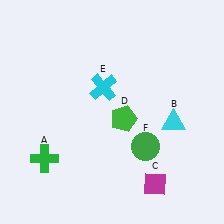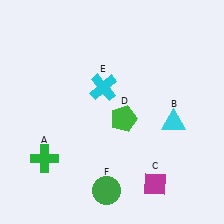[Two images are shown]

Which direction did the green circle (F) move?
The green circle (F) moved down.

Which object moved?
The green circle (F) moved down.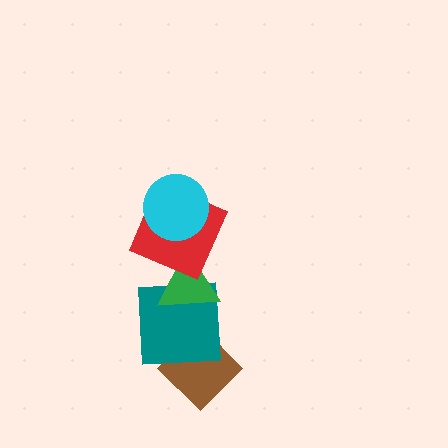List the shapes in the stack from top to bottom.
From top to bottom: the cyan circle, the red square, the green triangle, the teal square, the brown diamond.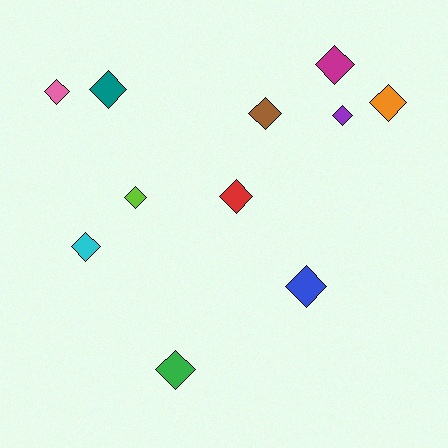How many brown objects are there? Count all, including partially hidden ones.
There is 1 brown object.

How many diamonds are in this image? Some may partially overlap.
There are 11 diamonds.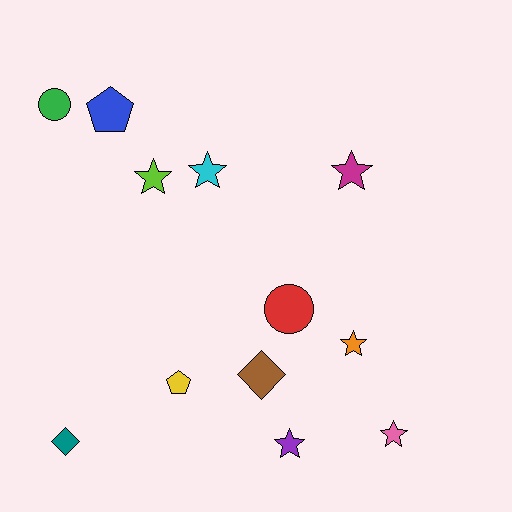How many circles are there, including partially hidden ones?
There are 2 circles.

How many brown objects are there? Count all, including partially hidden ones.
There is 1 brown object.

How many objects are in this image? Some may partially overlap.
There are 12 objects.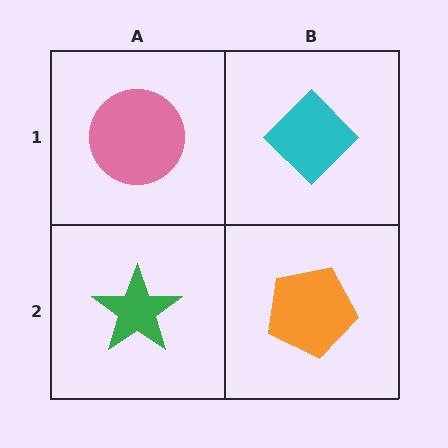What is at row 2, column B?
An orange pentagon.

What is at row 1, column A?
A pink circle.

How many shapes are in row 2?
2 shapes.